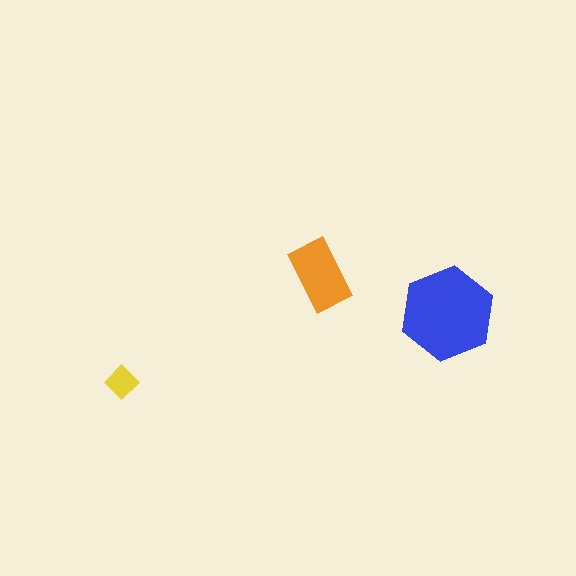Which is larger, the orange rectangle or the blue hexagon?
The blue hexagon.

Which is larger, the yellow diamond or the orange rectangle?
The orange rectangle.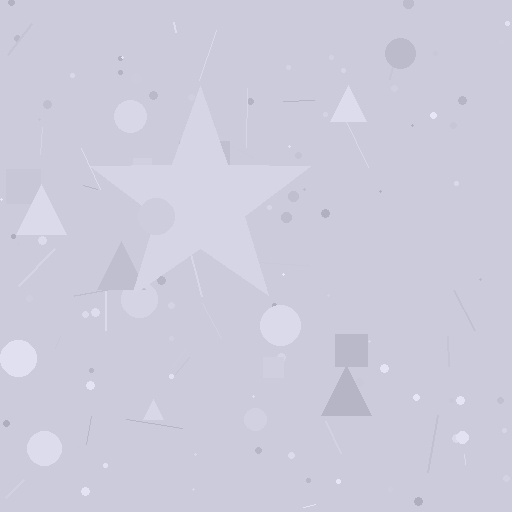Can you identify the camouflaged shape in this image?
The camouflaged shape is a star.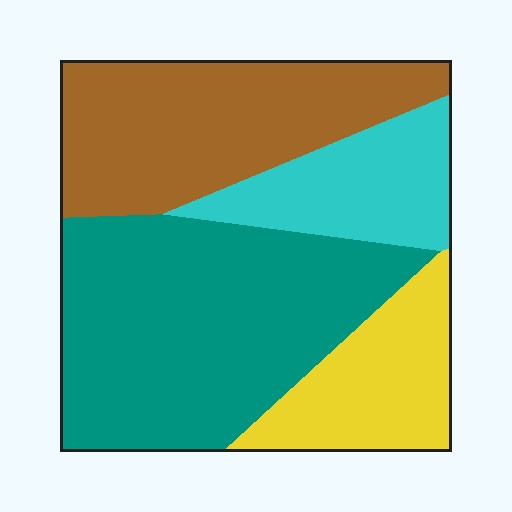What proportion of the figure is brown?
Brown takes up about one quarter (1/4) of the figure.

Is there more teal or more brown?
Teal.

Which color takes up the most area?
Teal, at roughly 40%.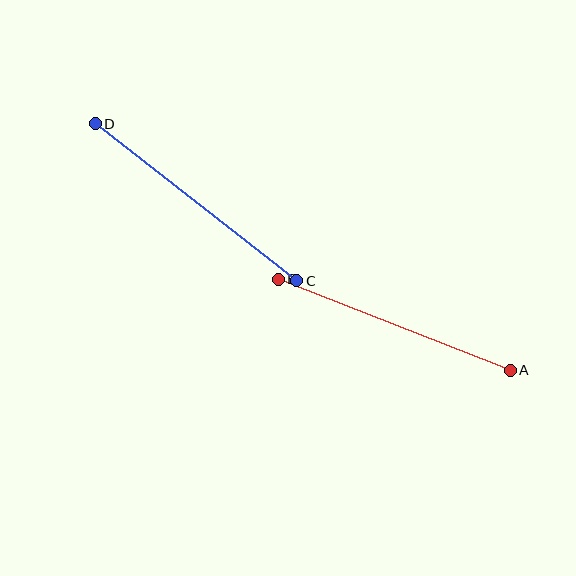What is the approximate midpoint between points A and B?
The midpoint is at approximately (394, 325) pixels.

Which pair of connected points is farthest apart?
Points C and D are farthest apart.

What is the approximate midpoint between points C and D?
The midpoint is at approximately (196, 202) pixels.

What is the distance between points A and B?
The distance is approximately 249 pixels.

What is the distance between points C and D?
The distance is approximately 256 pixels.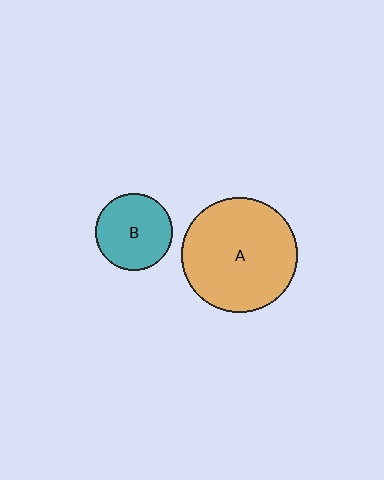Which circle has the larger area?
Circle A (orange).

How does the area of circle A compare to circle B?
Approximately 2.3 times.